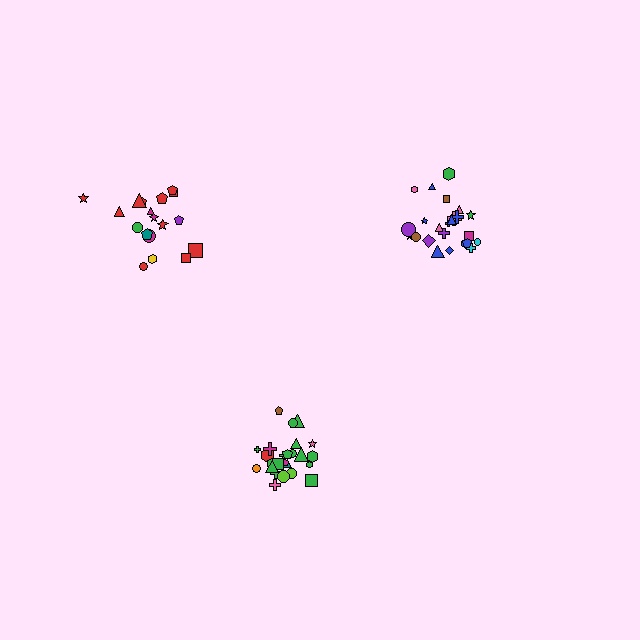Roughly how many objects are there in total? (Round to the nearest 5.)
Roughly 70 objects in total.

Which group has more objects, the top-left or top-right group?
The top-right group.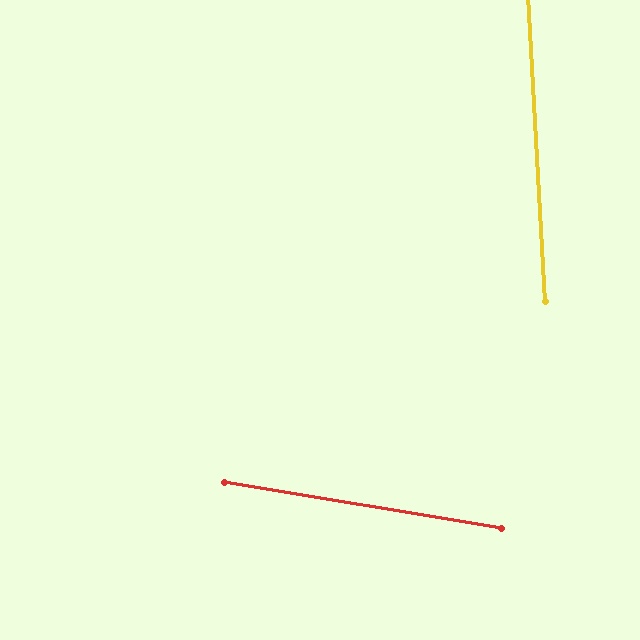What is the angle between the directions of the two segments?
Approximately 77 degrees.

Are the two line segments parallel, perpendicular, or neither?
Neither parallel nor perpendicular — they differ by about 77°.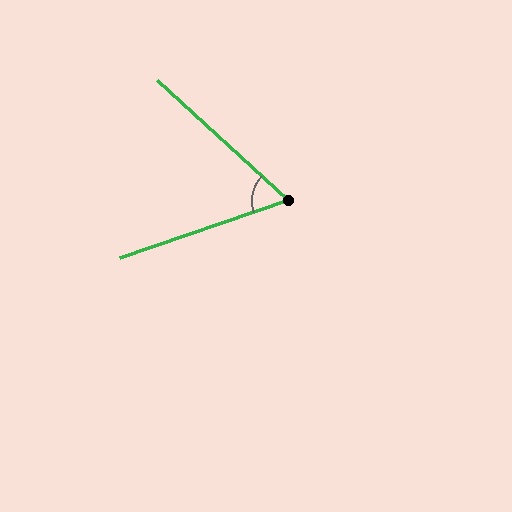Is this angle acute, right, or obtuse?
It is acute.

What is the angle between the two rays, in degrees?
Approximately 61 degrees.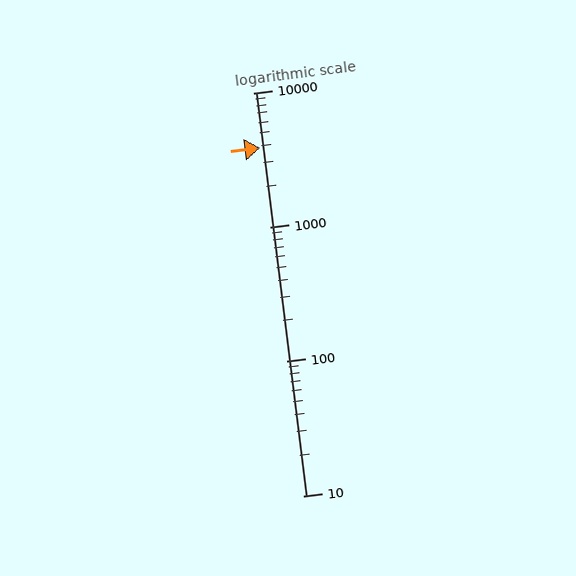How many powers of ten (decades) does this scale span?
The scale spans 3 decades, from 10 to 10000.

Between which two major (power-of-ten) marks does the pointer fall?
The pointer is between 1000 and 10000.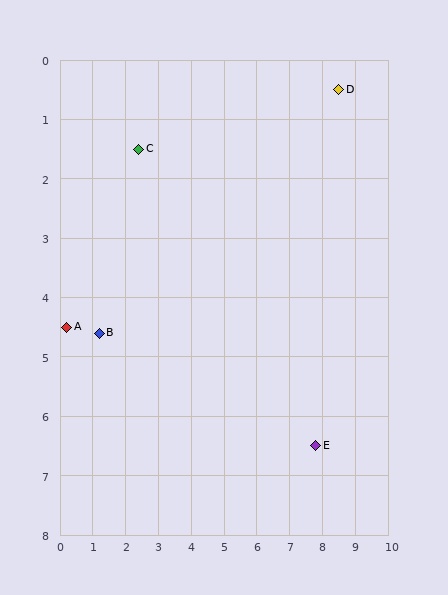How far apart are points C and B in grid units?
Points C and B are about 3.3 grid units apart.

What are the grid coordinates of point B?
Point B is at approximately (1.2, 4.6).